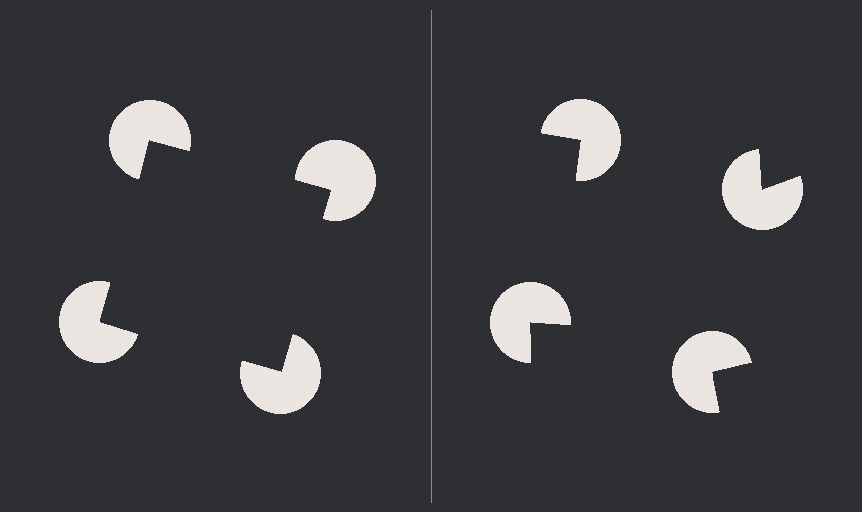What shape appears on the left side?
An illusory square.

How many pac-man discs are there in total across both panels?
8 — 4 on each side.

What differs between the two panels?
The pac-man discs are positioned identically on both sides; only the wedge orientations differ. On the left they align to a square; on the right they are misaligned.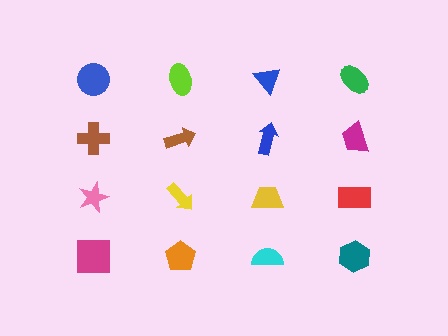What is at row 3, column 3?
A yellow trapezoid.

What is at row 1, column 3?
A blue triangle.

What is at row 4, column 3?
A cyan semicircle.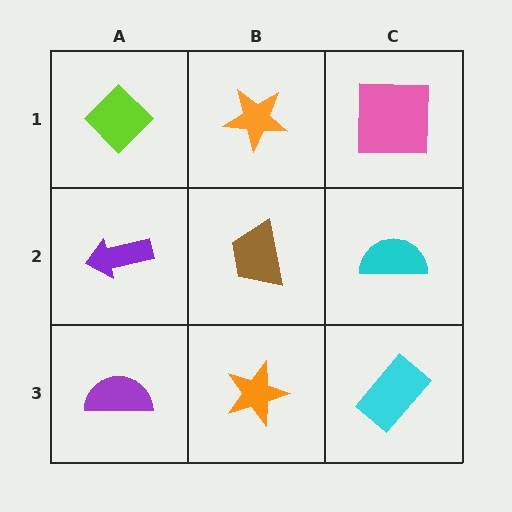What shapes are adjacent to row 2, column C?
A pink square (row 1, column C), a cyan rectangle (row 3, column C), a brown trapezoid (row 2, column B).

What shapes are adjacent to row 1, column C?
A cyan semicircle (row 2, column C), an orange star (row 1, column B).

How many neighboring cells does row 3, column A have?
2.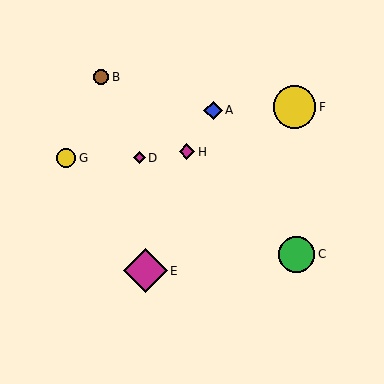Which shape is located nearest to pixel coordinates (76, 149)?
The yellow circle (labeled G) at (66, 158) is nearest to that location.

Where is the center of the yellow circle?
The center of the yellow circle is at (66, 158).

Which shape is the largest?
The magenta diamond (labeled E) is the largest.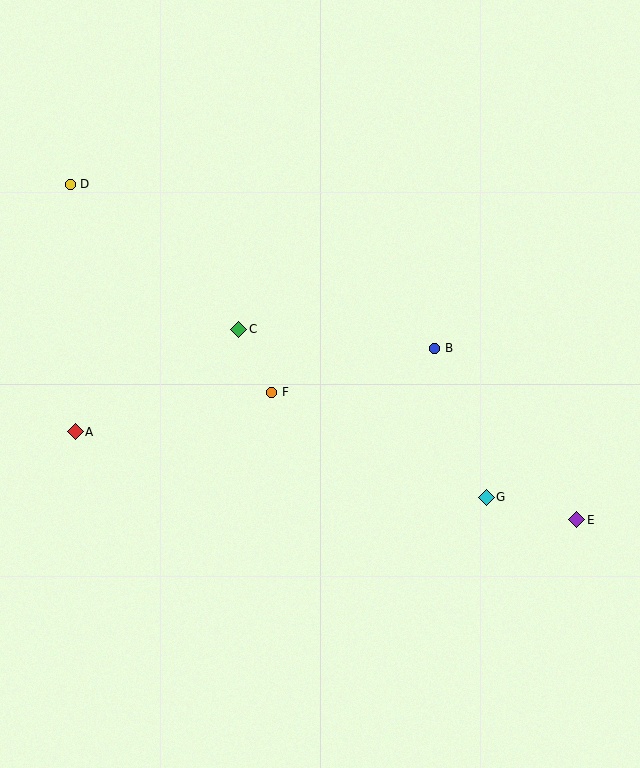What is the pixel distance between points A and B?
The distance between A and B is 369 pixels.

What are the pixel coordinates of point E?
Point E is at (577, 520).